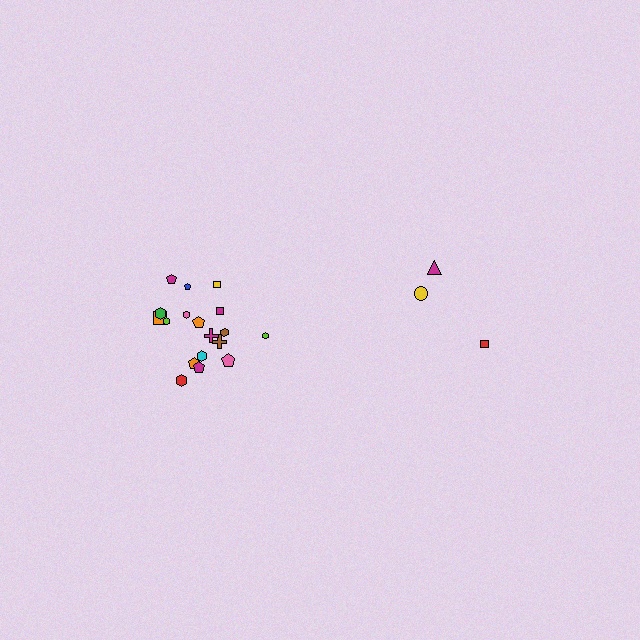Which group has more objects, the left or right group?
The left group.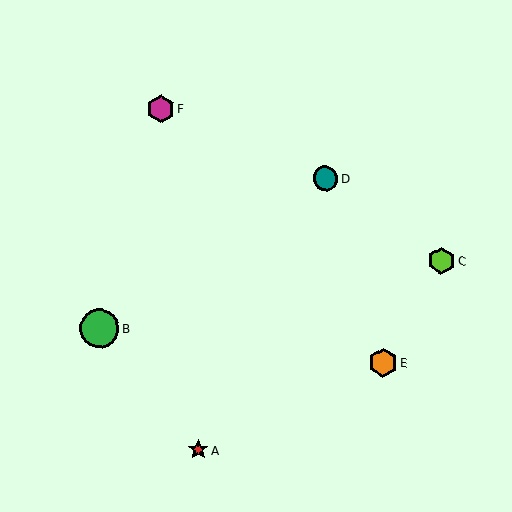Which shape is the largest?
The green circle (labeled B) is the largest.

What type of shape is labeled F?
Shape F is a magenta hexagon.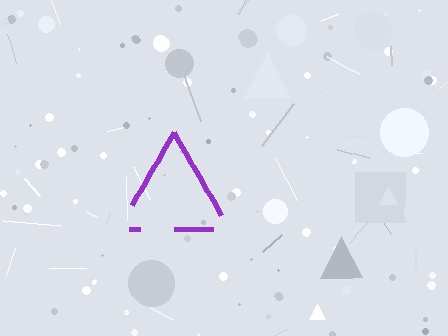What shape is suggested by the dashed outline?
The dashed outline suggests a triangle.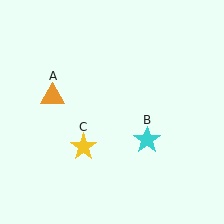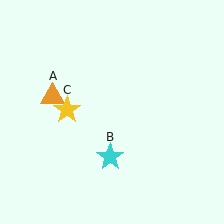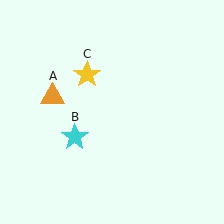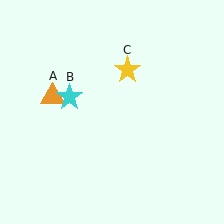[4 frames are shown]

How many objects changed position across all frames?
2 objects changed position: cyan star (object B), yellow star (object C).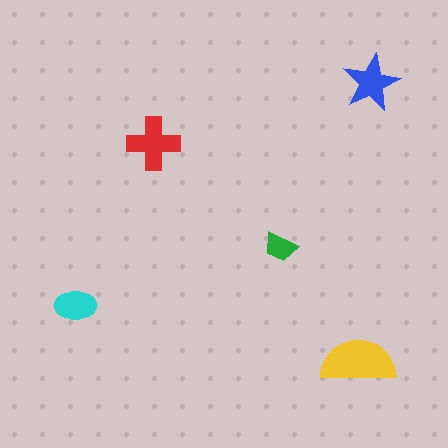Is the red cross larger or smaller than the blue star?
Larger.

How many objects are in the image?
There are 5 objects in the image.